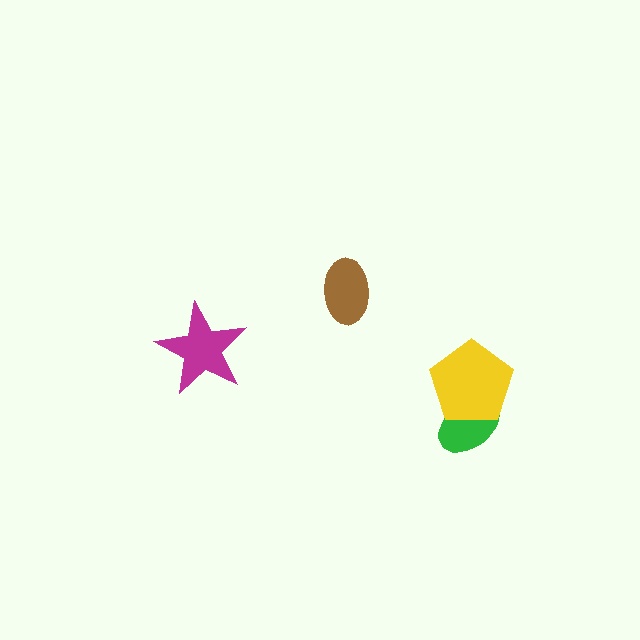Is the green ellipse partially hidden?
Yes, it is partially covered by another shape.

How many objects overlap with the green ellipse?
1 object overlaps with the green ellipse.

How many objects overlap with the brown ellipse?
0 objects overlap with the brown ellipse.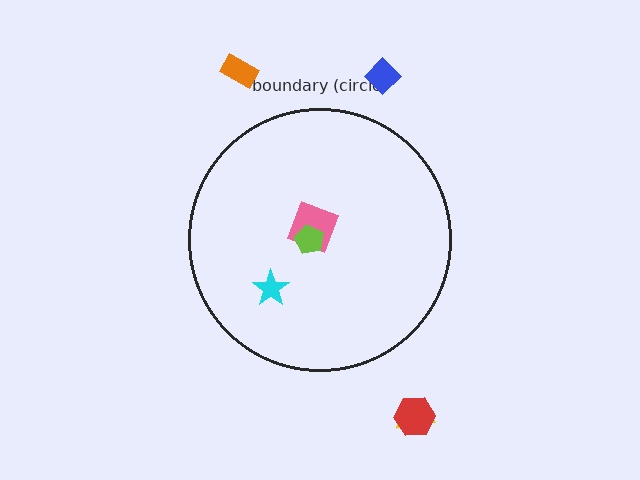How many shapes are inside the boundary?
3 inside, 4 outside.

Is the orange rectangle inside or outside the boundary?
Outside.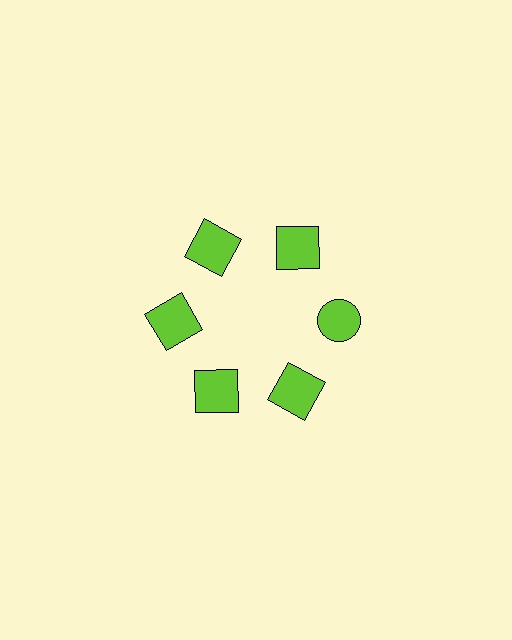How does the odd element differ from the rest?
It has a different shape: circle instead of square.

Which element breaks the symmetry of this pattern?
The lime circle at roughly the 3 o'clock position breaks the symmetry. All other shapes are lime squares.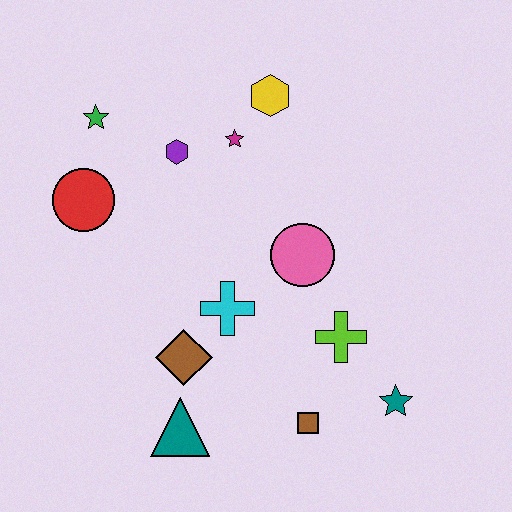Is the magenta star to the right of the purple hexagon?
Yes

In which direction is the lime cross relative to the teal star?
The lime cross is above the teal star.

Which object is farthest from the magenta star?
The teal star is farthest from the magenta star.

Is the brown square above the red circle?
No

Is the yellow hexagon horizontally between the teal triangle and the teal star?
Yes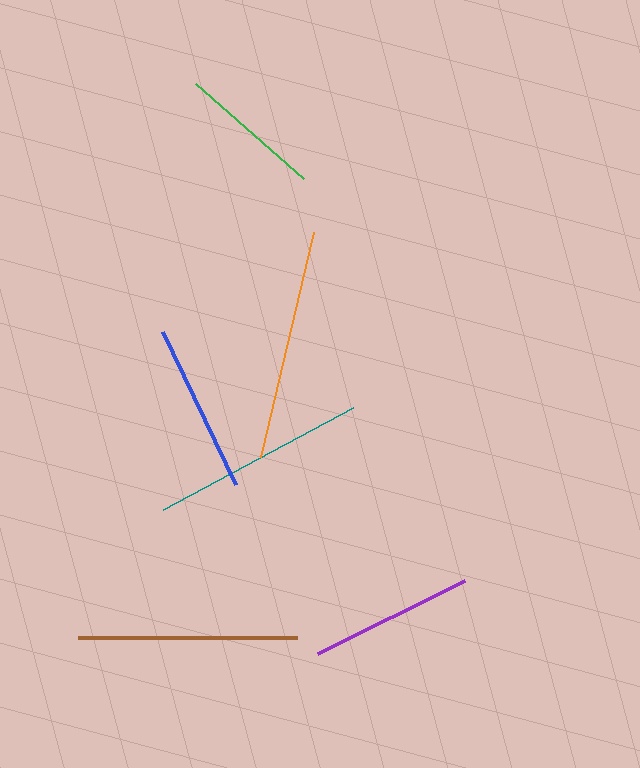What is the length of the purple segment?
The purple segment is approximately 164 pixels long.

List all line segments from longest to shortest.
From longest to shortest: orange, brown, teal, blue, purple, green.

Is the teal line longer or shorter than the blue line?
The teal line is longer than the blue line.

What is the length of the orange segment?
The orange segment is approximately 231 pixels long.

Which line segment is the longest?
The orange line is the longest at approximately 231 pixels.